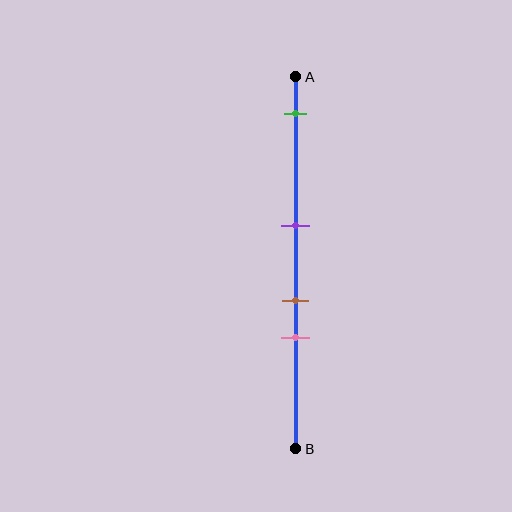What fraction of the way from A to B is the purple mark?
The purple mark is approximately 40% (0.4) of the way from A to B.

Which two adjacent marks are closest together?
The brown and pink marks are the closest adjacent pair.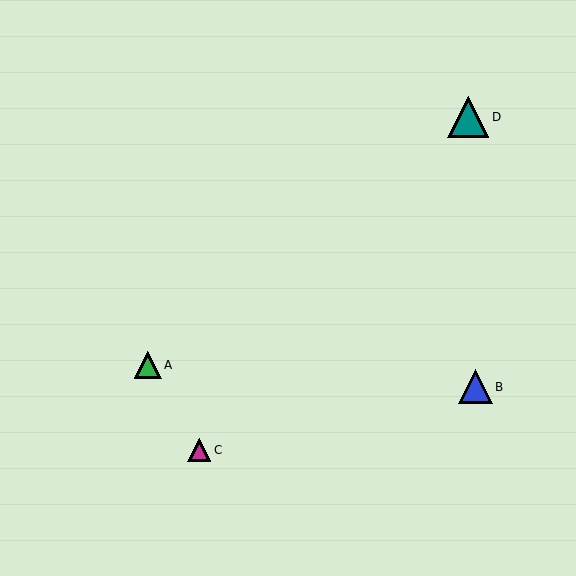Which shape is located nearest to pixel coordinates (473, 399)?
The blue triangle (labeled B) at (475, 387) is nearest to that location.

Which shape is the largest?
The teal triangle (labeled D) is the largest.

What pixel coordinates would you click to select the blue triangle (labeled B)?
Click at (475, 387) to select the blue triangle B.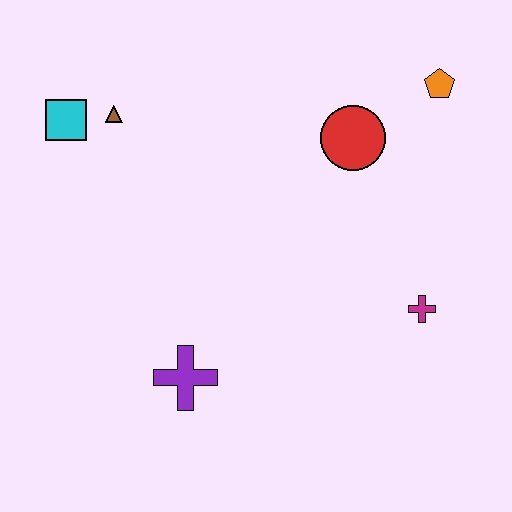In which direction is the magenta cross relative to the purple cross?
The magenta cross is to the right of the purple cross.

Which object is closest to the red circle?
The orange pentagon is closest to the red circle.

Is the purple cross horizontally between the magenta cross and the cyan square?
Yes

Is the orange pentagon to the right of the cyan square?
Yes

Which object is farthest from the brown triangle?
The magenta cross is farthest from the brown triangle.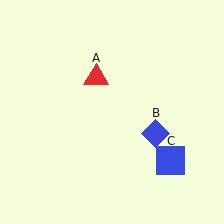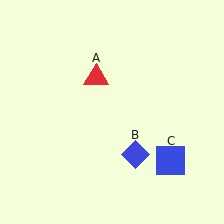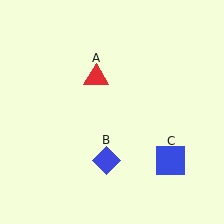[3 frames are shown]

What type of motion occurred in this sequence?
The blue diamond (object B) rotated clockwise around the center of the scene.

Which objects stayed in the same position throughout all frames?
Red triangle (object A) and blue square (object C) remained stationary.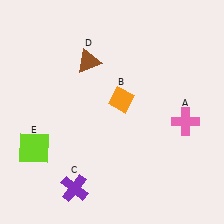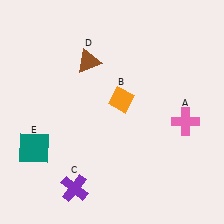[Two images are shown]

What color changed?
The square (E) changed from lime in Image 1 to teal in Image 2.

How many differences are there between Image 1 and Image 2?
There is 1 difference between the two images.